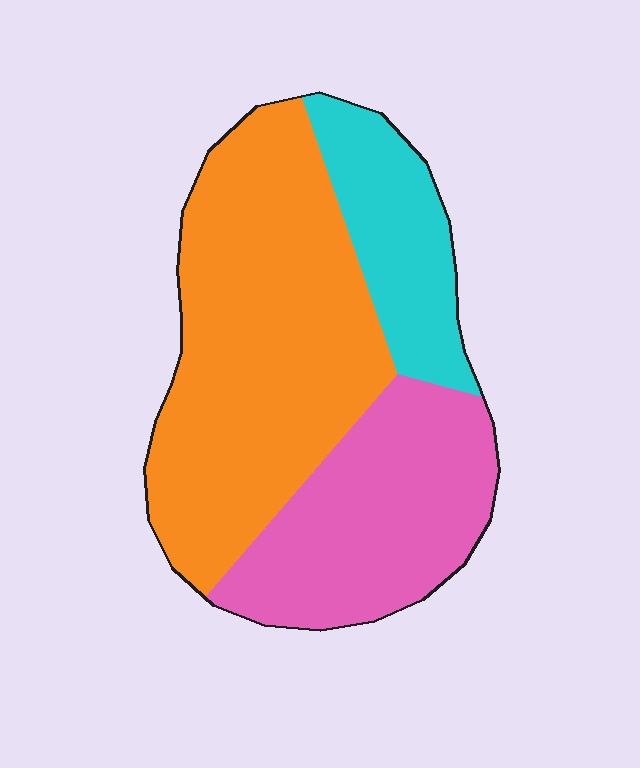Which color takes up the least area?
Cyan, at roughly 20%.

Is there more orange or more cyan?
Orange.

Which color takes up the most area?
Orange, at roughly 50%.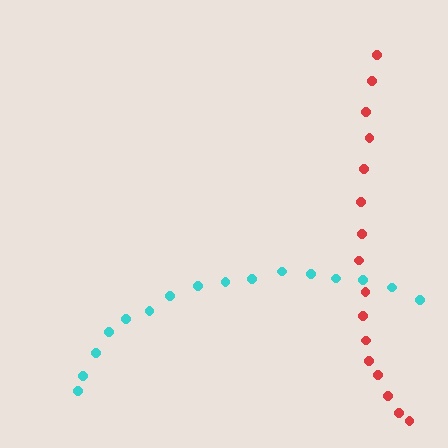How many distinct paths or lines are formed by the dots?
There are 2 distinct paths.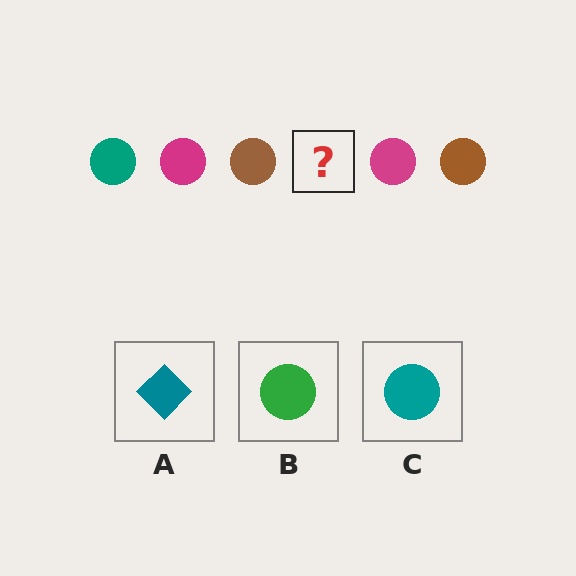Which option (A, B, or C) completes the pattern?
C.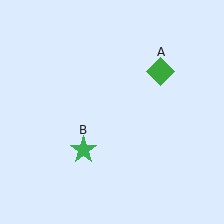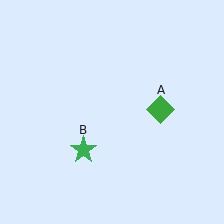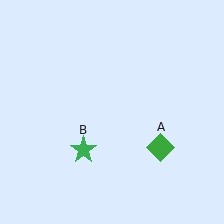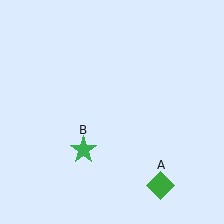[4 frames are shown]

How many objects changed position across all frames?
1 object changed position: green diamond (object A).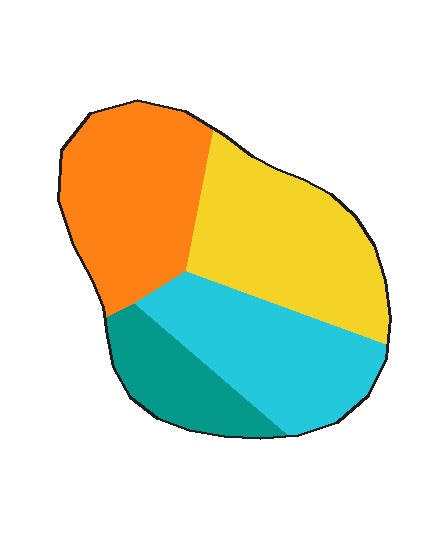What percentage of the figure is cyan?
Cyan takes up between a sixth and a third of the figure.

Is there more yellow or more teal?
Yellow.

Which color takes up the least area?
Teal, at roughly 15%.